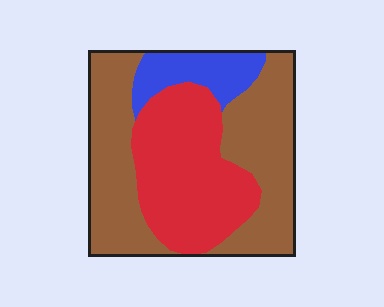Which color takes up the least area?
Blue, at roughly 15%.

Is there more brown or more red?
Brown.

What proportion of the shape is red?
Red covers about 35% of the shape.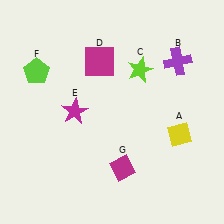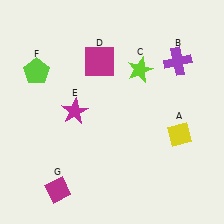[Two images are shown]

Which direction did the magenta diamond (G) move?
The magenta diamond (G) moved left.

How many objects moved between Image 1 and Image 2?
1 object moved between the two images.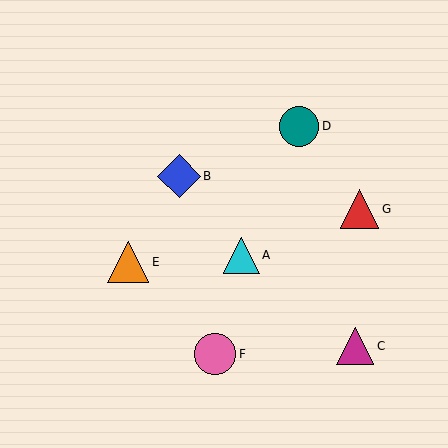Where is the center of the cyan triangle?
The center of the cyan triangle is at (241, 255).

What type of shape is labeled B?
Shape B is a blue diamond.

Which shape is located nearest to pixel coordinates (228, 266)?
The cyan triangle (labeled A) at (241, 255) is nearest to that location.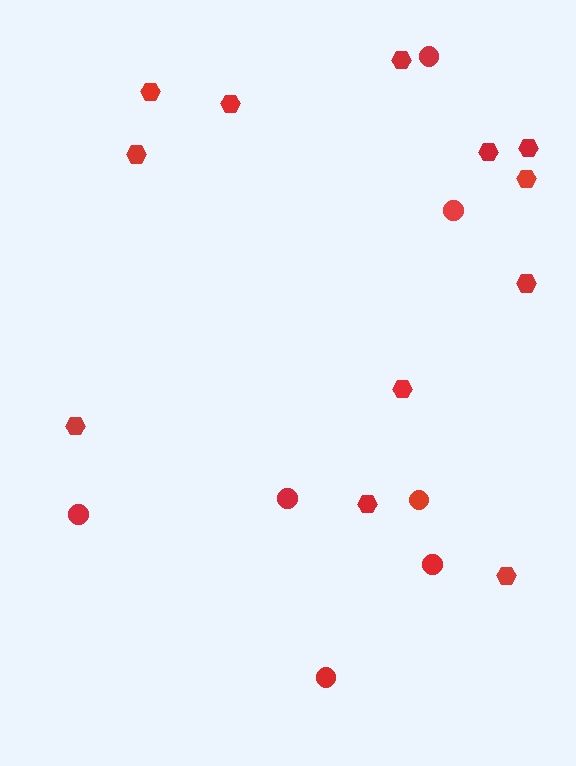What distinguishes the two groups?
There are 2 groups: one group of hexagons (12) and one group of circles (7).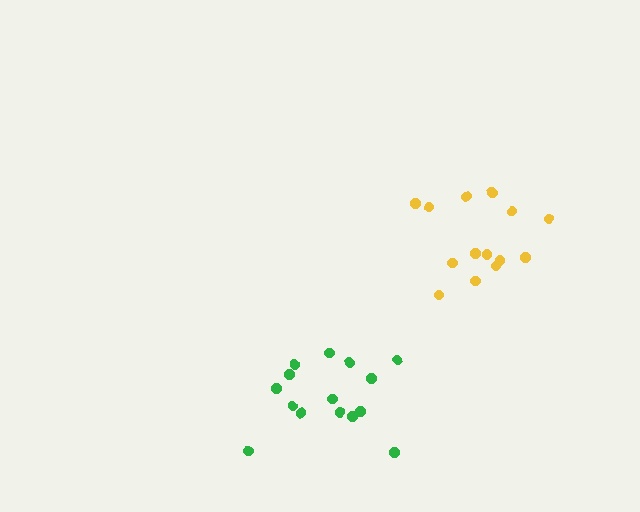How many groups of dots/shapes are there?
There are 2 groups.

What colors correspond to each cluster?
The clusters are colored: yellow, green.